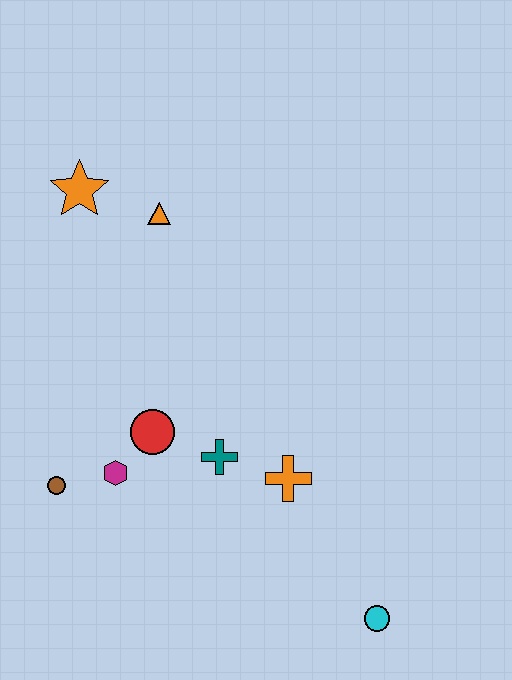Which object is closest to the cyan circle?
The orange cross is closest to the cyan circle.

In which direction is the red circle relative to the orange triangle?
The red circle is below the orange triangle.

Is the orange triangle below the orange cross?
No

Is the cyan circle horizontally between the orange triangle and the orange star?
No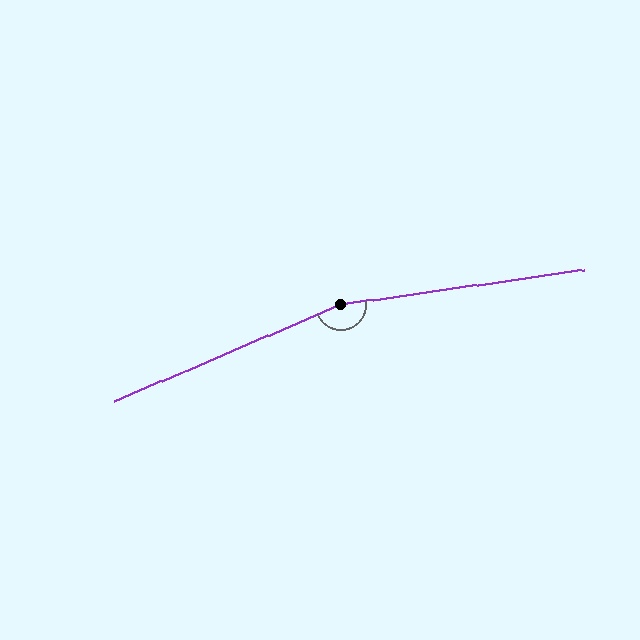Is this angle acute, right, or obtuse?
It is obtuse.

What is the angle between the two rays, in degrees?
Approximately 165 degrees.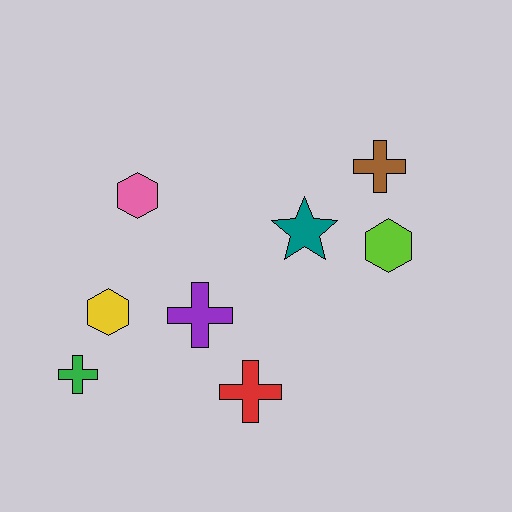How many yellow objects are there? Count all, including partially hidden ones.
There is 1 yellow object.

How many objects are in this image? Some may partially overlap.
There are 8 objects.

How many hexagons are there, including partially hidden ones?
There are 3 hexagons.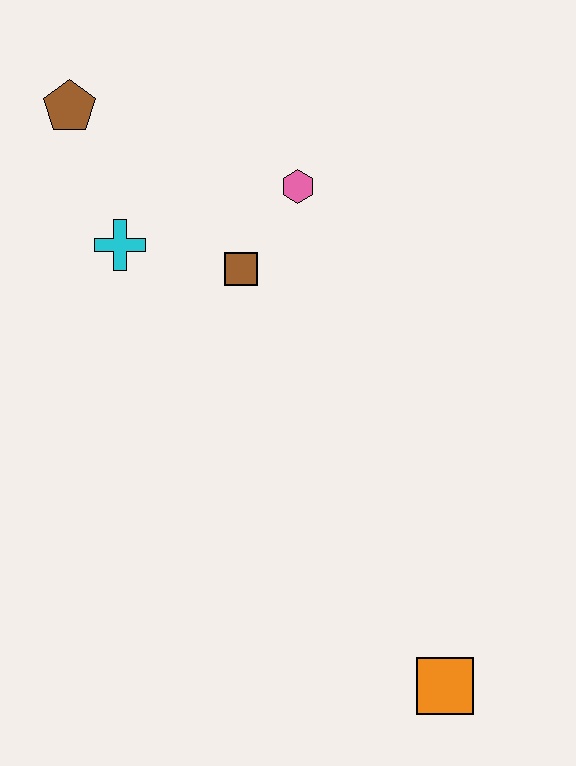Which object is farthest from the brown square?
The orange square is farthest from the brown square.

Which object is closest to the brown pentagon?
The cyan cross is closest to the brown pentagon.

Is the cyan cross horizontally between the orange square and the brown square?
No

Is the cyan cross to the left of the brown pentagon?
No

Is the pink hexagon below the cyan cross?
No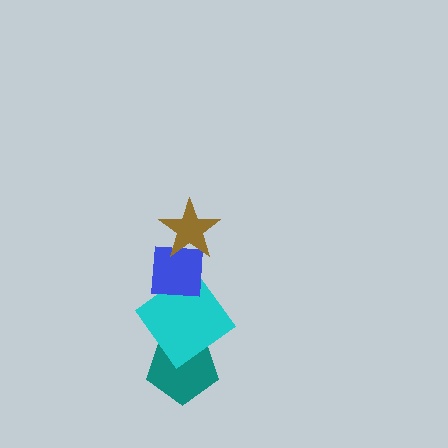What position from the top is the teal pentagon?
The teal pentagon is 4th from the top.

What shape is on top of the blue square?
The brown star is on top of the blue square.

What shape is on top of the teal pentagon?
The cyan diamond is on top of the teal pentagon.